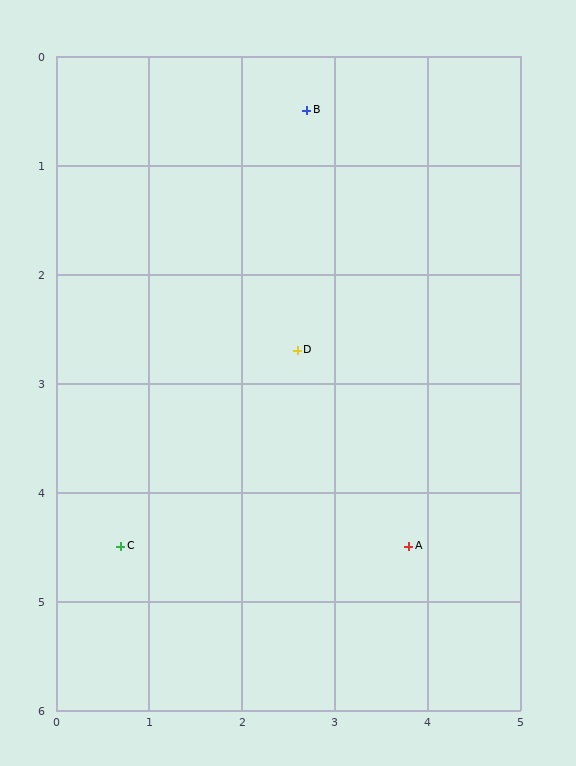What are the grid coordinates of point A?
Point A is at approximately (3.8, 4.5).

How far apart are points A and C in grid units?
Points A and C are about 3.1 grid units apart.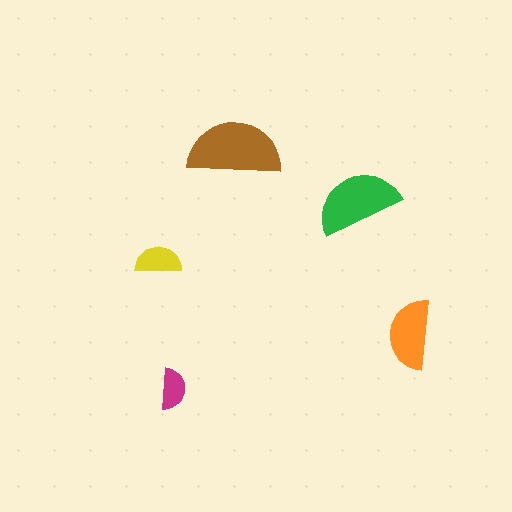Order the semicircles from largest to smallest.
the brown one, the green one, the orange one, the yellow one, the magenta one.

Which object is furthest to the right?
The orange semicircle is rightmost.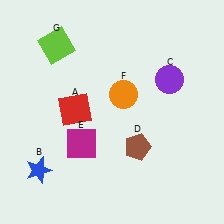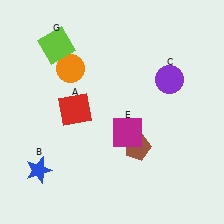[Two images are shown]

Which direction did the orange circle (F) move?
The orange circle (F) moved left.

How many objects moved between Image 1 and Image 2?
2 objects moved between the two images.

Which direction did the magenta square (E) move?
The magenta square (E) moved right.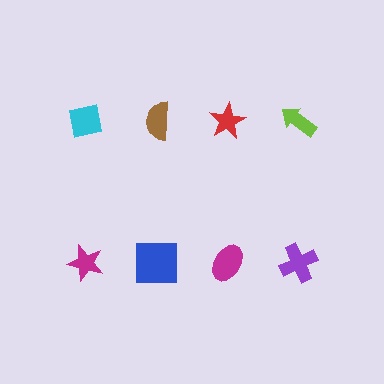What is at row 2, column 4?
A purple cross.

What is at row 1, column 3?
A red star.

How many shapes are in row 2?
4 shapes.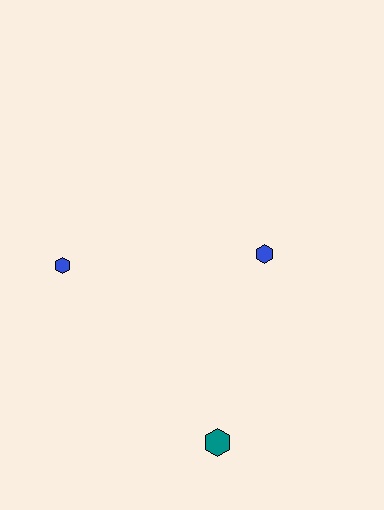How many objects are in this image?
There are 3 objects.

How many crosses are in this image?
There are no crosses.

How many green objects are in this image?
There are no green objects.